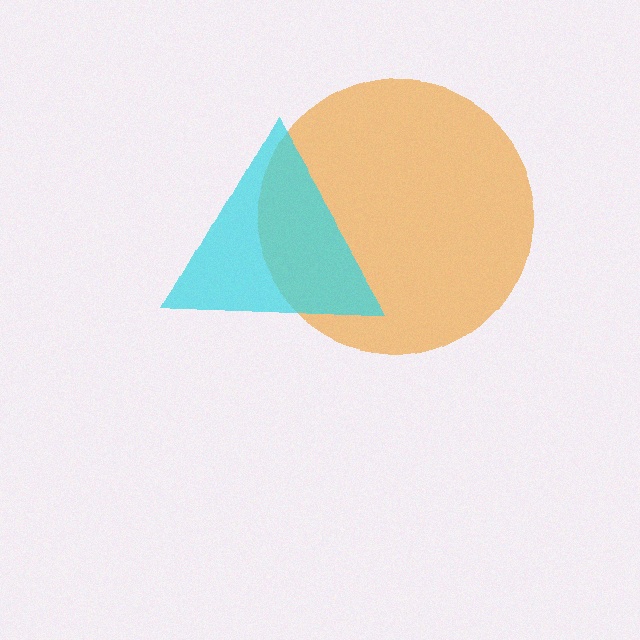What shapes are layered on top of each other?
The layered shapes are: an orange circle, a cyan triangle.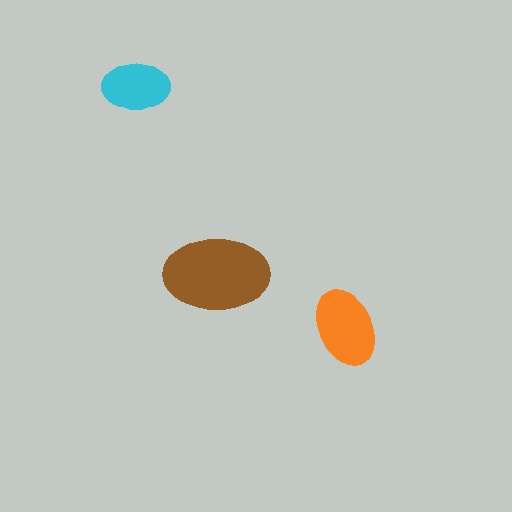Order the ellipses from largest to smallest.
the brown one, the orange one, the cyan one.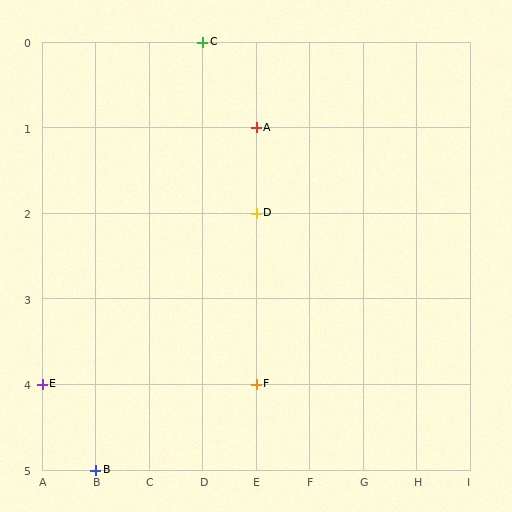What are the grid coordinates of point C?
Point C is at grid coordinates (D, 0).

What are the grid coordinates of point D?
Point D is at grid coordinates (E, 2).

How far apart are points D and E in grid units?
Points D and E are 4 columns and 2 rows apart (about 4.5 grid units diagonally).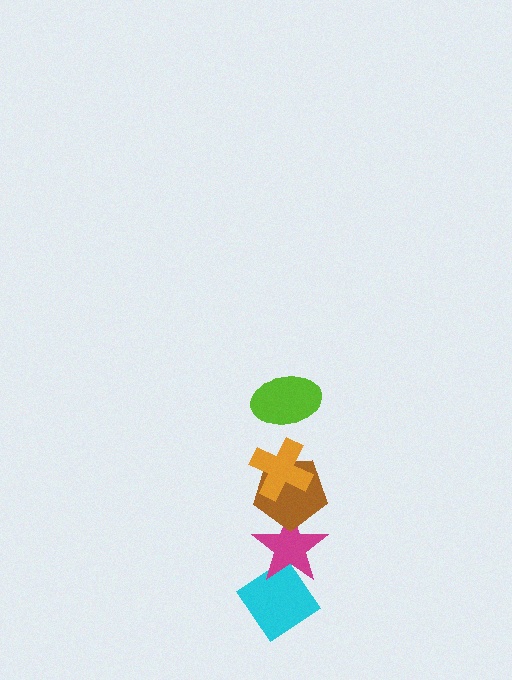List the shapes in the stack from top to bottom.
From top to bottom: the lime ellipse, the orange cross, the brown pentagon, the magenta star, the cyan diamond.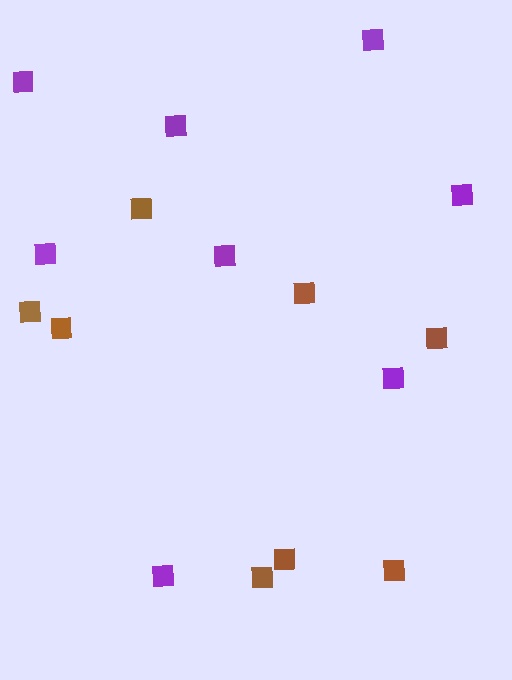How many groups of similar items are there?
There are 2 groups: one group of brown squares (8) and one group of purple squares (8).